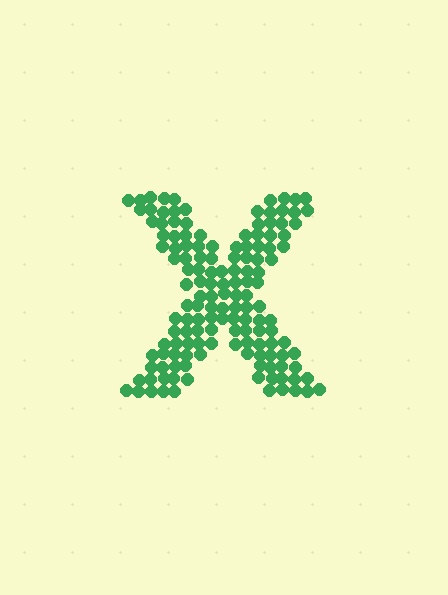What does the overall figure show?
The overall figure shows the letter X.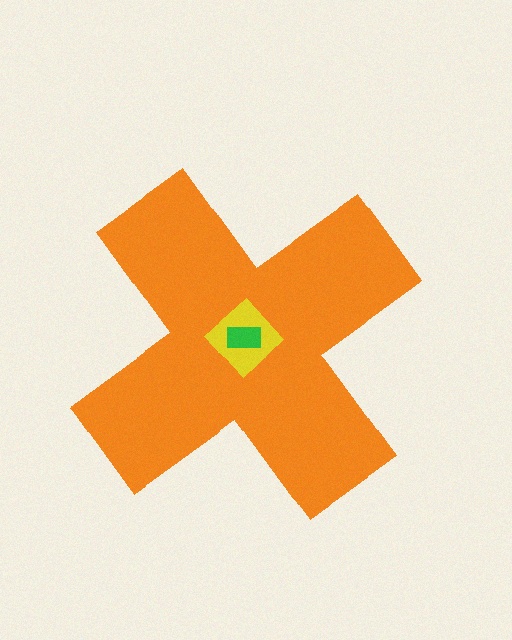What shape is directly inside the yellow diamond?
The green rectangle.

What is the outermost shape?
The orange cross.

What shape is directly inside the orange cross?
The yellow diamond.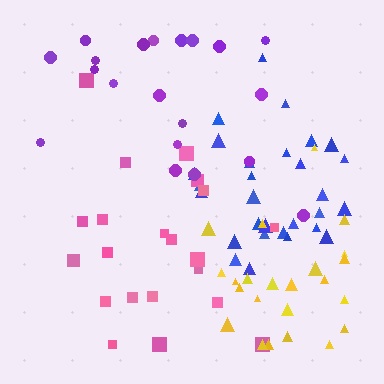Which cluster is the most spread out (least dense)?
Purple.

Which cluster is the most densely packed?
Yellow.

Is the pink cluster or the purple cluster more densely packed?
Pink.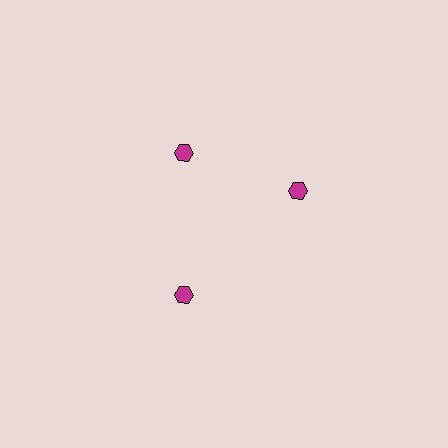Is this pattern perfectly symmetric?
No. The 3 magenta hexagons are arranged in a ring, but one element near the 3 o'clock position is rotated out of alignment along the ring, breaking the 3-fold rotational symmetry.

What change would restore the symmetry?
The symmetry would be restored by rotating it back into even spacing with its neighbors so that all 3 hexagons sit at equal angles and equal distance from the center.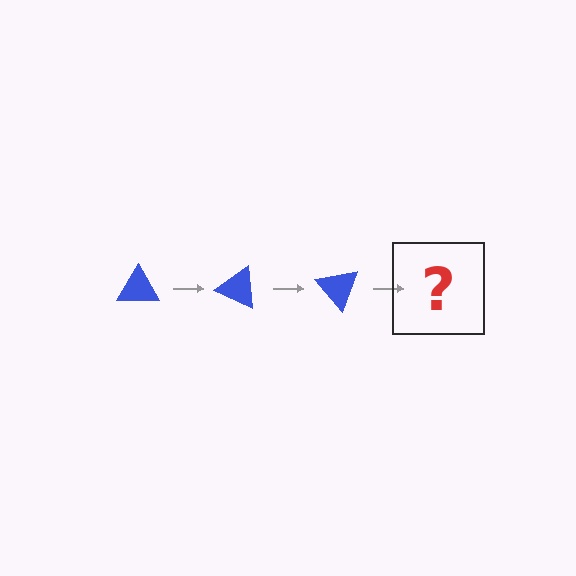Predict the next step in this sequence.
The next step is a blue triangle rotated 75 degrees.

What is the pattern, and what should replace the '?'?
The pattern is that the triangle rotates 25 degrees each step. The '?' should be a blue triangle rotated 75 degrees.